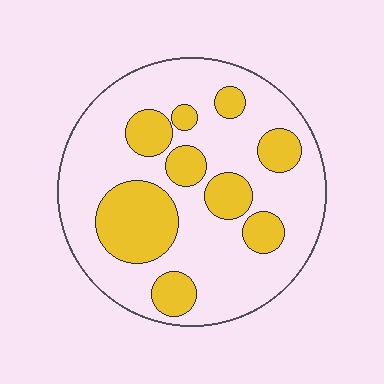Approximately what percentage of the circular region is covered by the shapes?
Approximately 30%.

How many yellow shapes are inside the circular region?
9.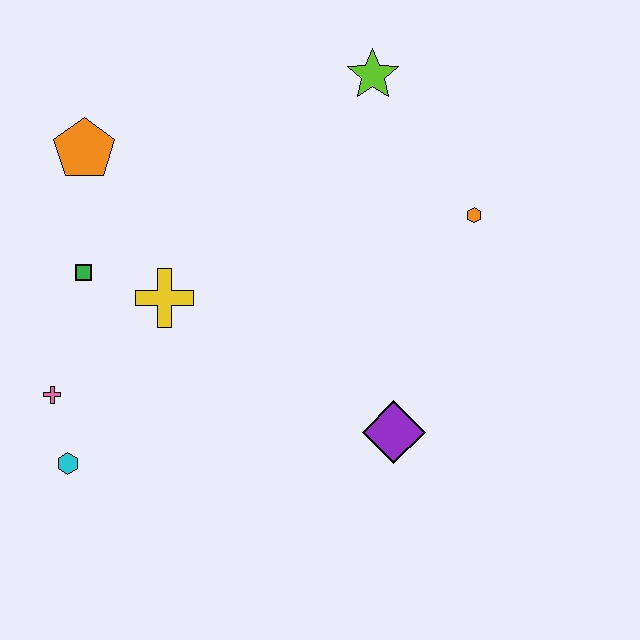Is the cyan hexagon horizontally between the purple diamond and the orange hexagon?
No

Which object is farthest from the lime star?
The cyan hexagon is farthest from the lime star.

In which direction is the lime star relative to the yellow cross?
The lime star is above the yellow cross.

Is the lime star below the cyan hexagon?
No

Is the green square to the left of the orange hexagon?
Yes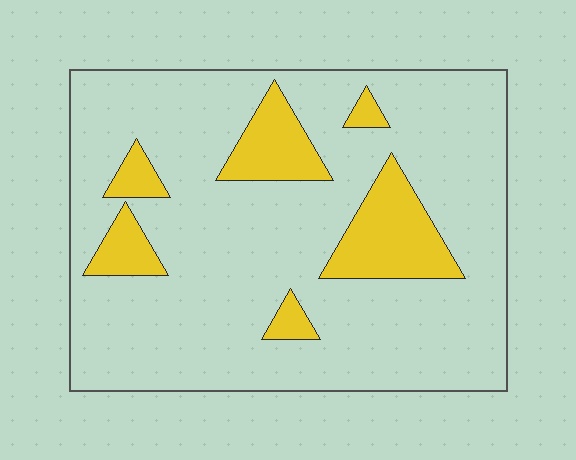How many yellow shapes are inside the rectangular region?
6.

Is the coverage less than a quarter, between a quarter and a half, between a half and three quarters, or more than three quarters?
Less than a quarter.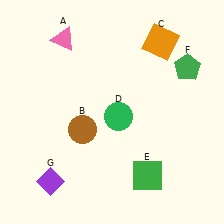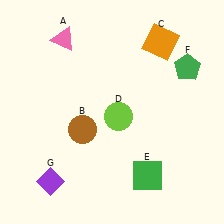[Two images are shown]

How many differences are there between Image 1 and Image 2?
There is 1 difference between the two images.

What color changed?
The circle (D) changed from green in Image 1 to lime in Image 2.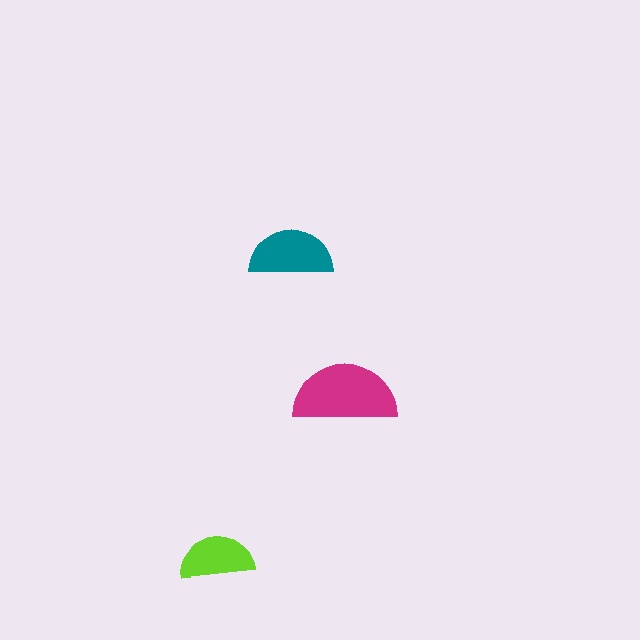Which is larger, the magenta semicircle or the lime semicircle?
The magenta one.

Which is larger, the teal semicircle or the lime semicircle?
The teal one.